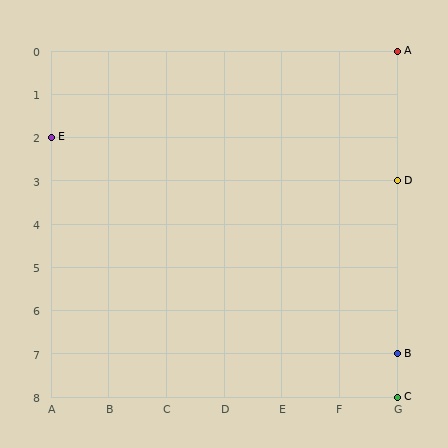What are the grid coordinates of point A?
Point A is at grid coordinates (G, 0).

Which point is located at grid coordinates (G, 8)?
Point C is at (G, 8).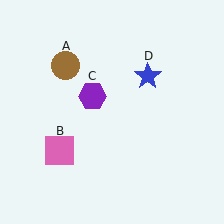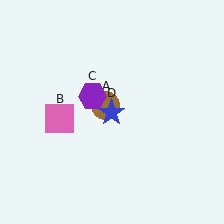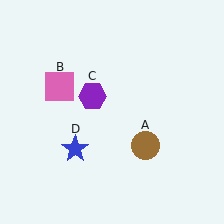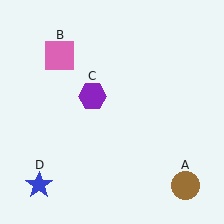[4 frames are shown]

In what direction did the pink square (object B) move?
The pink square (object B) moved up.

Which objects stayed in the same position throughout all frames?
Purple hexagon (object C) remained stationary.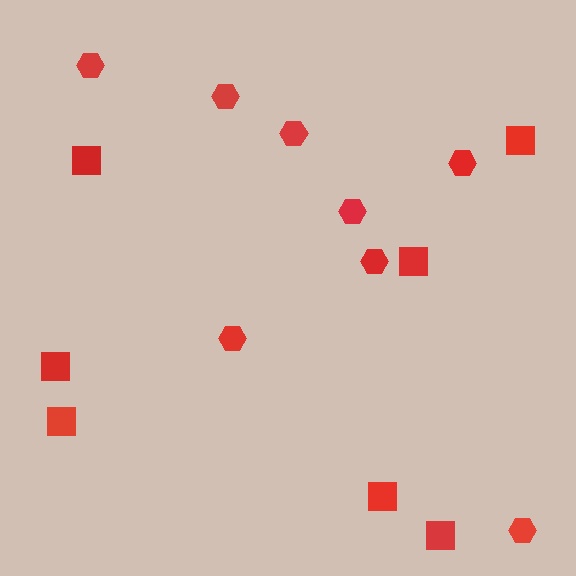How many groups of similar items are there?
There are 2 groups: one group of hexagons (8) and one group of squares (7).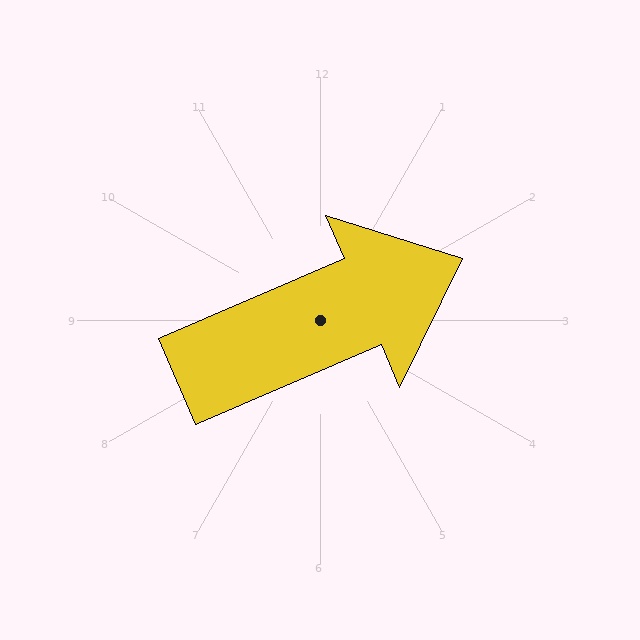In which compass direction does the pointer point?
Northeast.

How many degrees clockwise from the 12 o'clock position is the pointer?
Approximately 67 degrees.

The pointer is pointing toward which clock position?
Roughly 2 o'clock.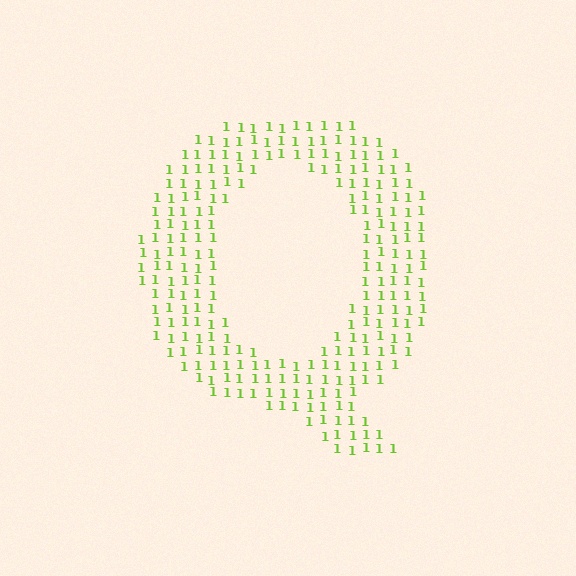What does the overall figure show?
The overall figure shows the letter Q.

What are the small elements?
The small elements are digit 1's.